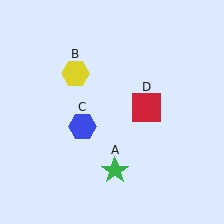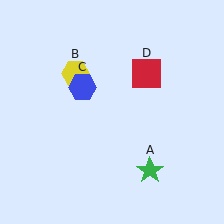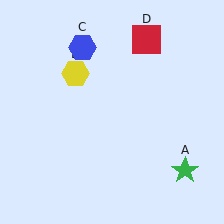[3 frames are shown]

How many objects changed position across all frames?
3 objects changed position: green star (object A), blue hexagon (object C), red square (object D).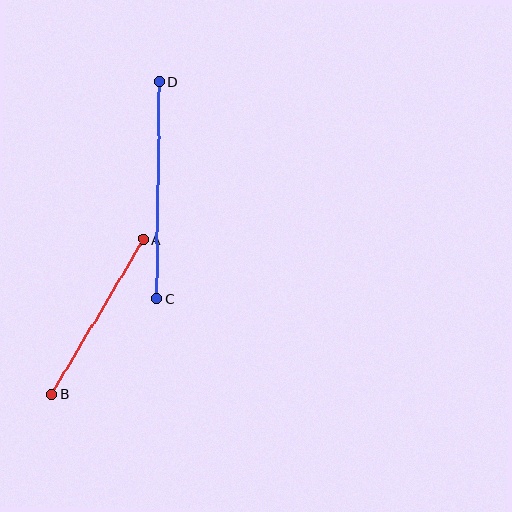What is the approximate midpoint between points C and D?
The midpoint is at approximately (158, 190) pixels.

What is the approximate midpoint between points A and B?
The midpoint is at approximately (98, 317) pixels.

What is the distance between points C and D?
The distance is approximately 217 pixels.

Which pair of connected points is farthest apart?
Points C and D are farthest apart.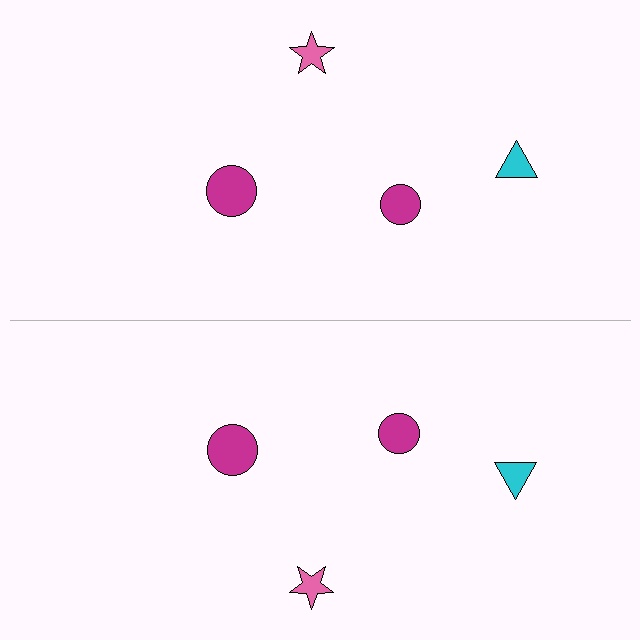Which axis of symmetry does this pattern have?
The pattern has a horizontal axis of symmetry running through the center of the image.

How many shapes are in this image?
There are 8 shapes in this image.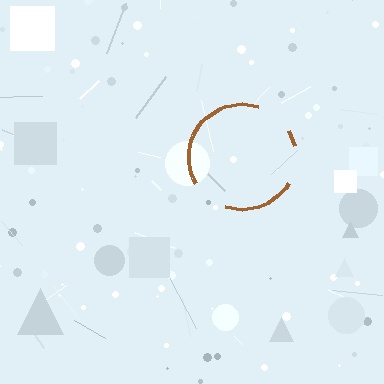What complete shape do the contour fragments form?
The contour fragments form a circle.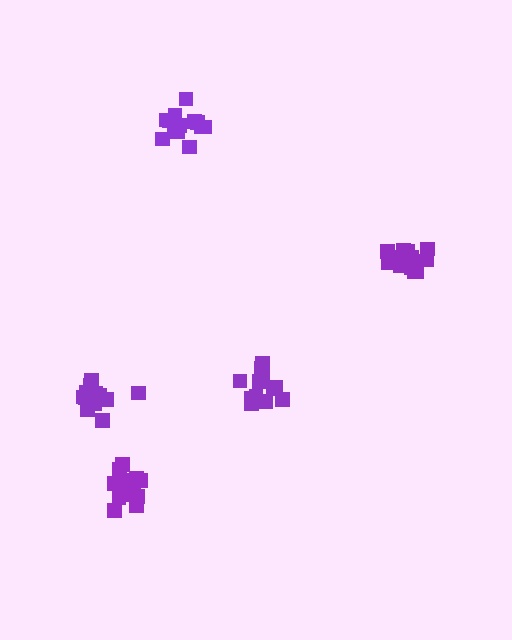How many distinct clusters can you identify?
There are 5 distinct clusters.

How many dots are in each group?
Group 1: 18 dots, Group 2: 13 dots, Group 3: 18 dots, Group 4: 14 dots, Group 5: 15 dots (78 total).